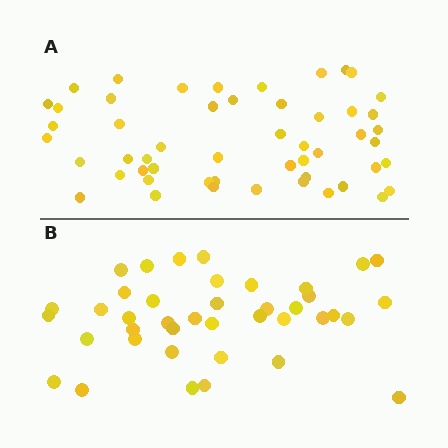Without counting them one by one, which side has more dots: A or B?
Region A (the top region) has more dots.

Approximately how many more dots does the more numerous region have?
Region A has roughly 12 or so more dots than region B.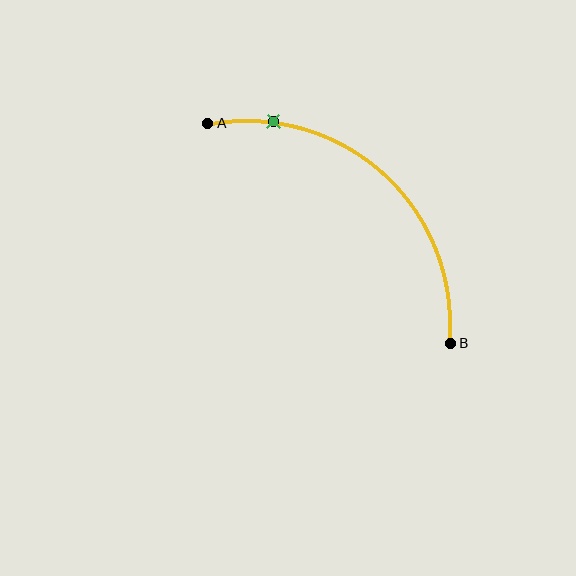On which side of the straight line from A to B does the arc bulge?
The arc bulges above and to the right of the straight line connecting A and B.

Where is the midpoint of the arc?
The arc midpoint is the point on the curve farthest from the straight line joining A and B. It sits above and to the right of that line.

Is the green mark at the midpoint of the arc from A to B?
No. The green mark lies on the arc but is closer to endpoint A. The arc midpoint would be at the point on the curve equidistant along the arc from both A and B.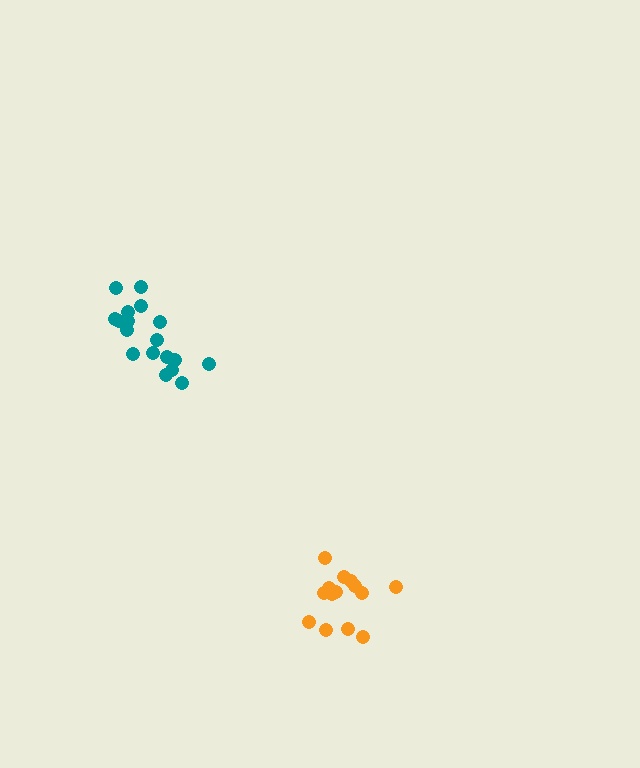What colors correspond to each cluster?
The clusters are colored: teal, orange.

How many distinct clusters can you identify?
There are 2 distinct clusters.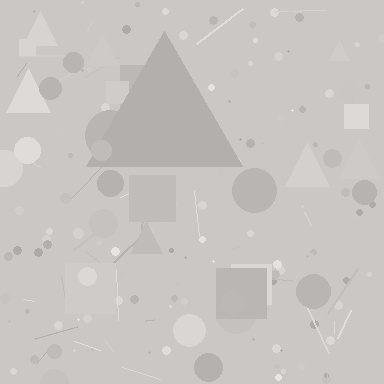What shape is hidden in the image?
A triangle is hidden in the image.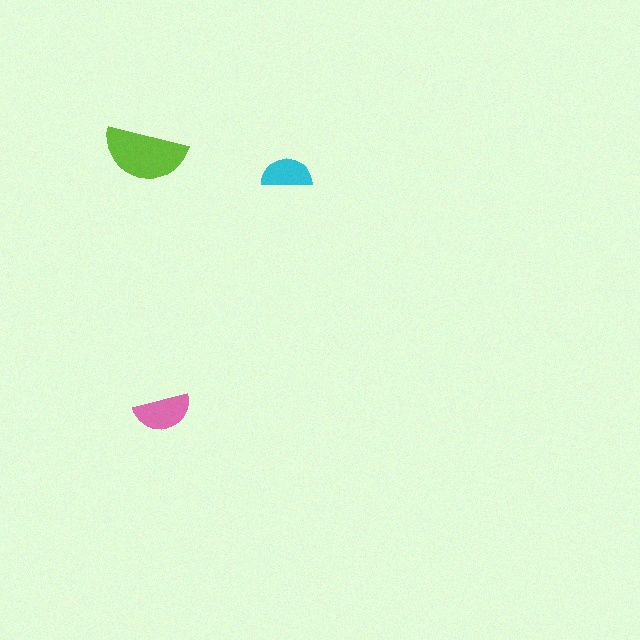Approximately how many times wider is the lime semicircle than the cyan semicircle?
About 1.5 times wider.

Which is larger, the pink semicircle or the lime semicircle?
The lime one.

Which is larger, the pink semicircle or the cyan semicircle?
The pink one.